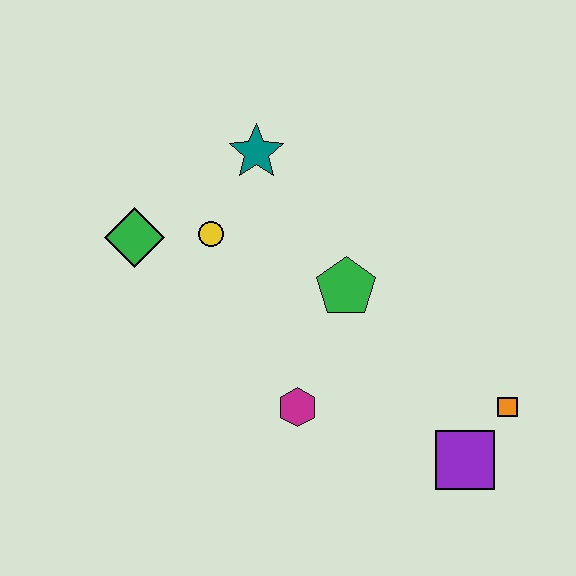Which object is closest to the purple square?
The orange square is closest to the purple square.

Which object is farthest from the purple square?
The green diamond is farthest from the purple square.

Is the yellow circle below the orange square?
No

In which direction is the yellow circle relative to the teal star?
The yellow circle is below the teal star.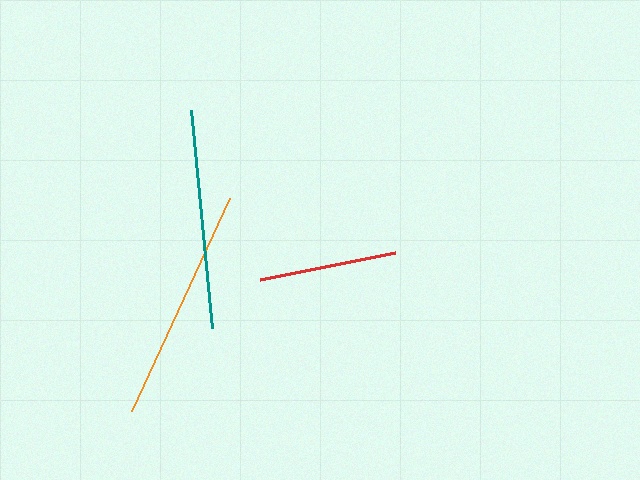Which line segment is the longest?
The orange line is the longest at approximately 234 pixels.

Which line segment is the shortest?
The red line is the shortest at approximately 137 pixels.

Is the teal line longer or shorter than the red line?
The teal line is longer than the red line.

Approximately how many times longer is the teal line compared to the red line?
The teal line is approximately 1.6 times the length of the red line.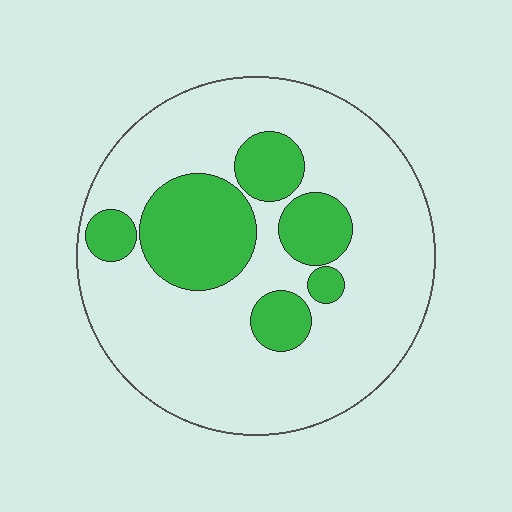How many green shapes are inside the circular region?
6.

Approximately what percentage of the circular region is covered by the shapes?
Approximately 25%.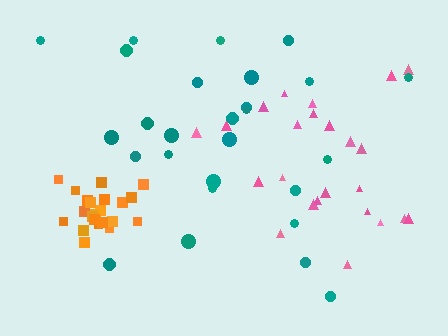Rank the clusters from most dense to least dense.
orange, pink, teal.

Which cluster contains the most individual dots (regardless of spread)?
Teal (27).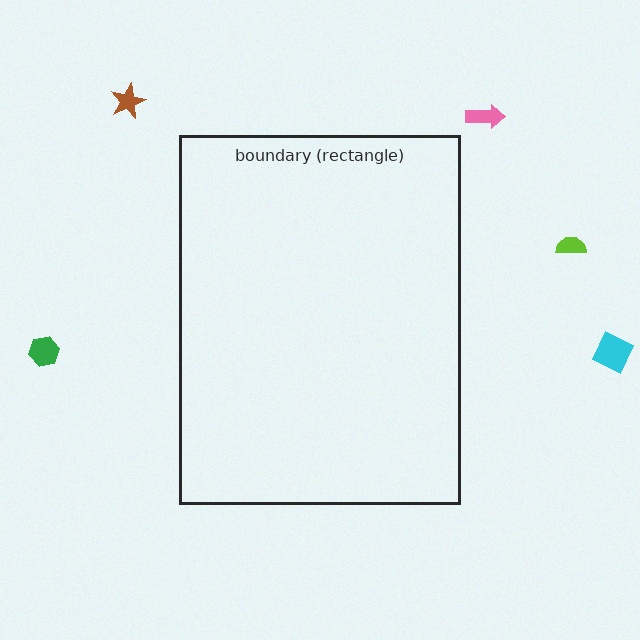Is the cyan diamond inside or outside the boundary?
Outside.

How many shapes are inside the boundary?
0 inside, 5 outside.